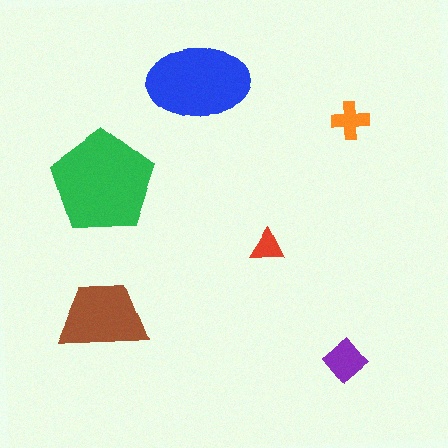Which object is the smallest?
The red triangle.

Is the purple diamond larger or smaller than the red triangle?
Larger.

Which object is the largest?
The green pentagon.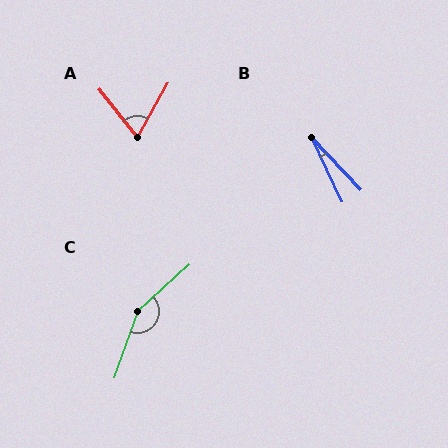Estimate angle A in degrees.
Approximately 67 degrees.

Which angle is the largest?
C, at approximately 152 degrees.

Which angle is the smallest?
B, at approximately 18 degrees.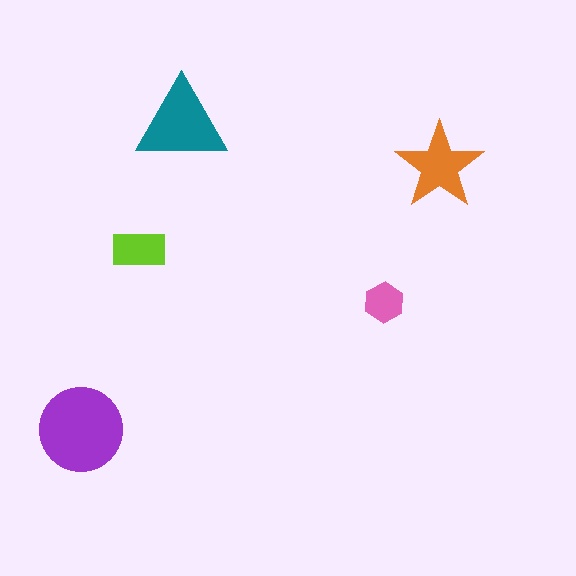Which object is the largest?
The purple circle.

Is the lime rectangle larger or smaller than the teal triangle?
Smaller.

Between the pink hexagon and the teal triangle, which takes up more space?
The teal triangle.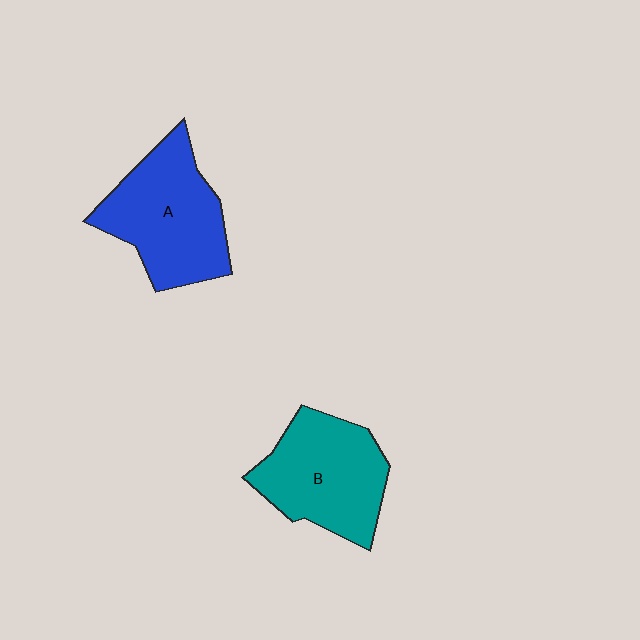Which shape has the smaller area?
Shape B (teal).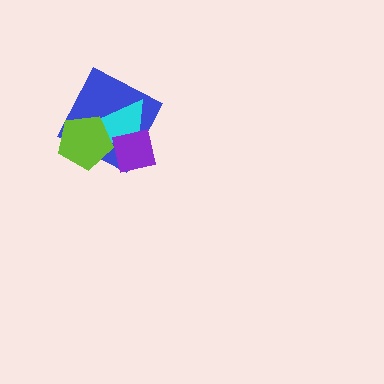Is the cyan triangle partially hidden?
Yes, it is partially covered by another shape.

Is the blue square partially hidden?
Yes, it is partially covered by another shape.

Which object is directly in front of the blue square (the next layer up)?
The cyan triangle is directly in front of the blue square.